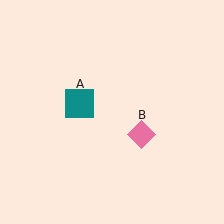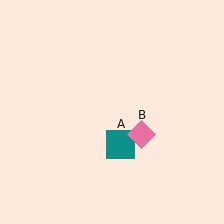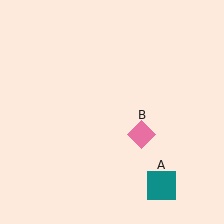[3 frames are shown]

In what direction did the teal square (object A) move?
The teal square (object A) moved down and to the right.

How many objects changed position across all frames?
1 object changed position: teal square (object A).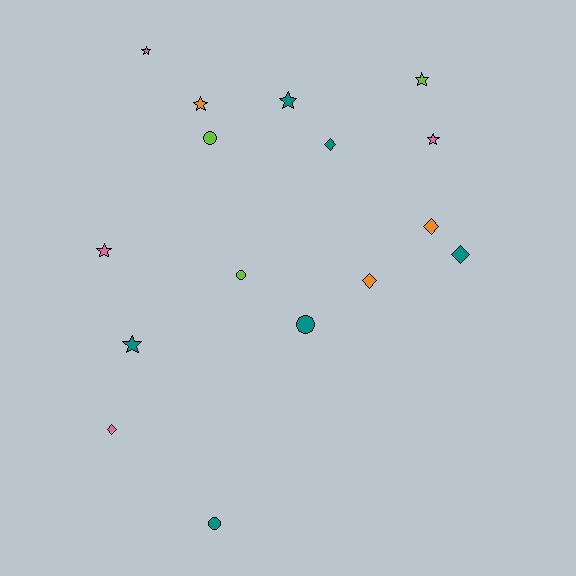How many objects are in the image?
There are 16 objects.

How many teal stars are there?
There are 2 teal stars.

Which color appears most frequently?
Teal, with 6 objects.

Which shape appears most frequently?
Star, with 7 objects.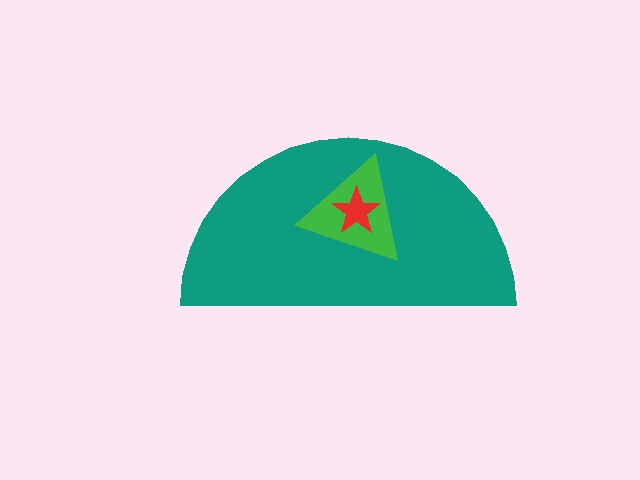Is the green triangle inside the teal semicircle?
Yes.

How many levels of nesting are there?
3.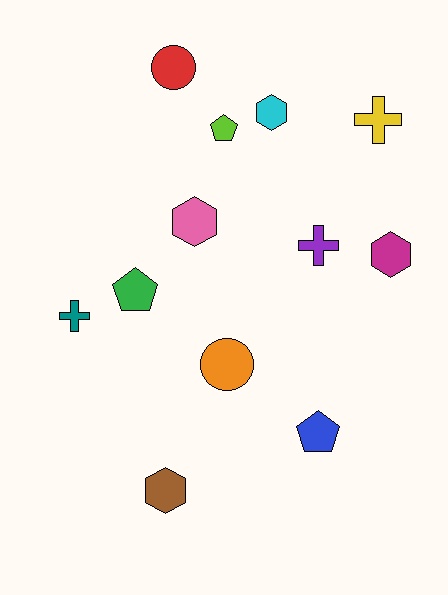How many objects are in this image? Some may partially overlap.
There are 12 objects.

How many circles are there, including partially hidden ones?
There are 2 circles.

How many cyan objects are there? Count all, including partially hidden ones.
There is 1 cyan object.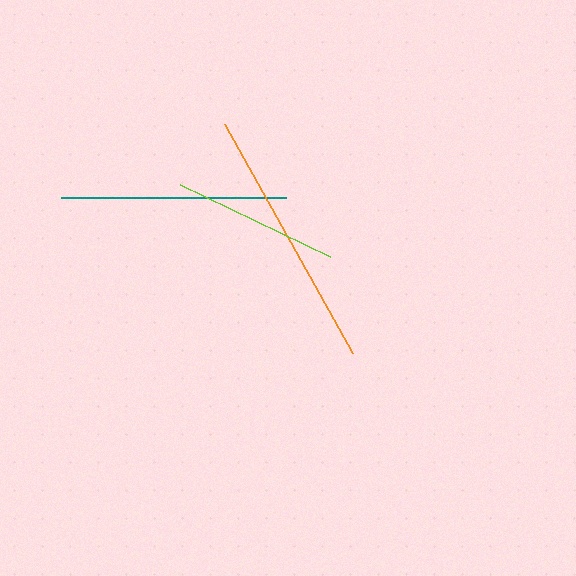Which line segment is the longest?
The orange line is the longest at approximately 263 pixels.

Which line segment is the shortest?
The lime line is the shortest at approximately 167 pixels.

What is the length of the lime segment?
The lime segment is approximately 167 pixels long.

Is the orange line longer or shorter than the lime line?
The orange line is longer than the lime line.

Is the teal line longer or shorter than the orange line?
The orange line is longer than the teal line.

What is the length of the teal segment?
The teal segment is approximately 224 pixels long.